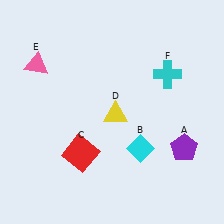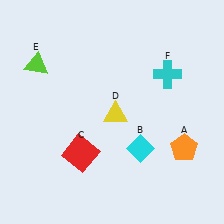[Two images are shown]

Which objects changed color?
A changed from purple to orange. E changed from pink to lime.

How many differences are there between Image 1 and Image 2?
There are 2 differences between the two images.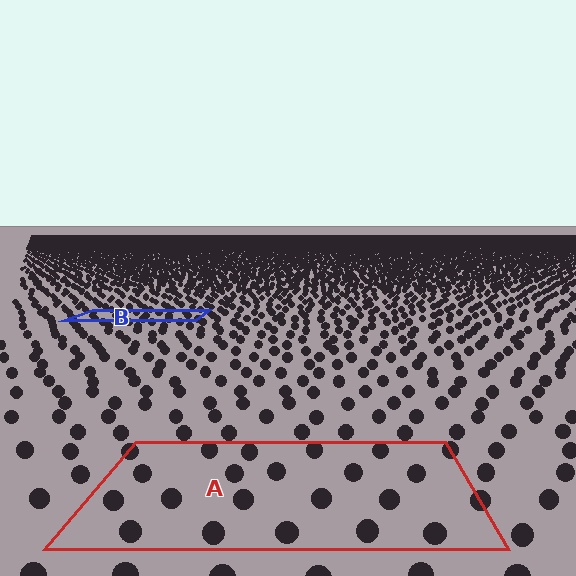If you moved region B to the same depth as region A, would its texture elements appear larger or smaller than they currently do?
They would appear larger. At a closer depth, the same texture elements are projected at a bigger on-screen size.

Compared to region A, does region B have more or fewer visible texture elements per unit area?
Region B has more texture elements per unit area — they are packed more densely because it is farther away.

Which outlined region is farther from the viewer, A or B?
Region B is farther from the viewer — the texture elements inside it appear smaller and more densely packed.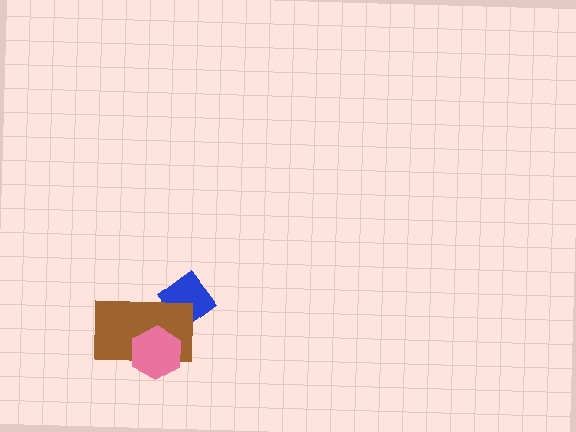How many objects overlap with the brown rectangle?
2 objects overlap with the brown rectangle.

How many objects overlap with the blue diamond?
1 object overlaps with the blue diamond.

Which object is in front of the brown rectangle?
The pink hexagon is in front of the brown rectangle.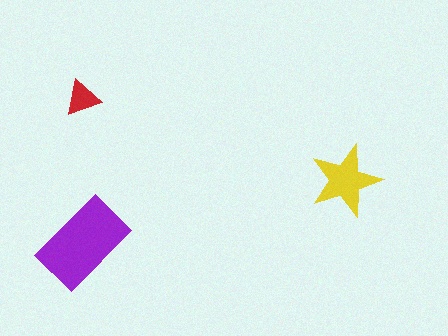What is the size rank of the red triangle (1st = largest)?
3rd.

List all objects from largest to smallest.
The purple rectangle, the yellow star, the red triangle.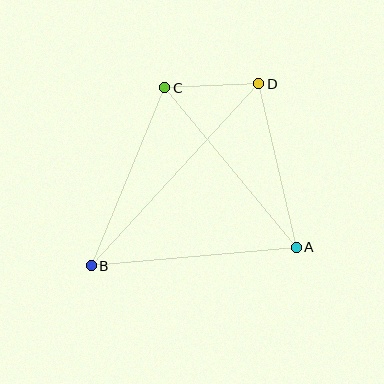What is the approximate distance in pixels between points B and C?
The distance between B and C is approximately 193 pixels.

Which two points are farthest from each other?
Points B and D are farthest from each other.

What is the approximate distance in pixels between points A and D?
The distance between A and D is approximately 167 pixels.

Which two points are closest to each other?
Points C and D are closest to each other.